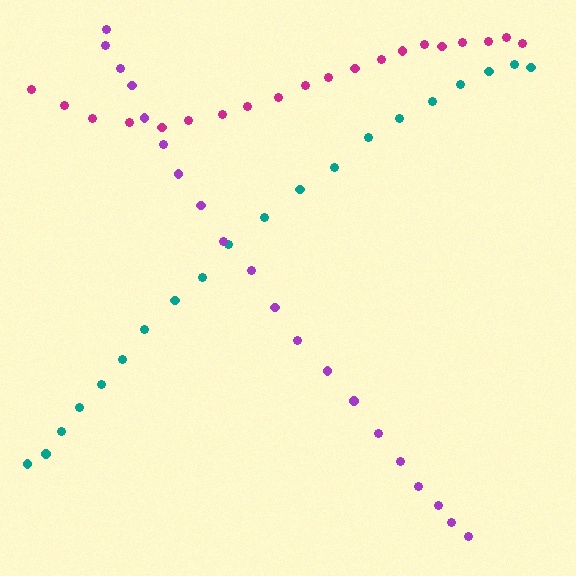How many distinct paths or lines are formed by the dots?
There are 3 distinct paths.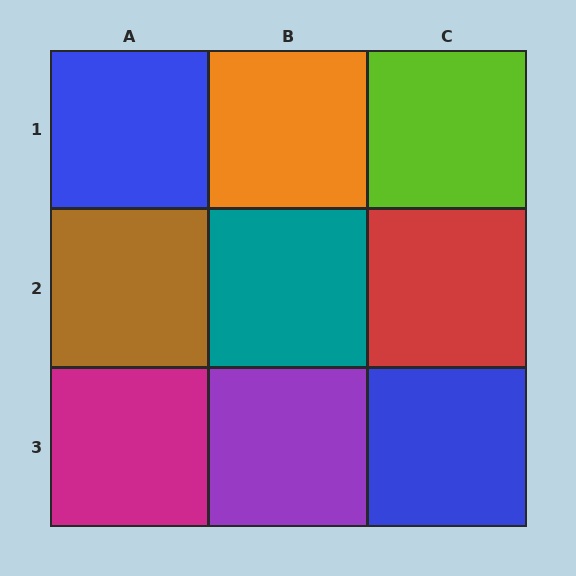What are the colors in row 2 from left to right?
Brown, teal, red.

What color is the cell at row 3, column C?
Blue.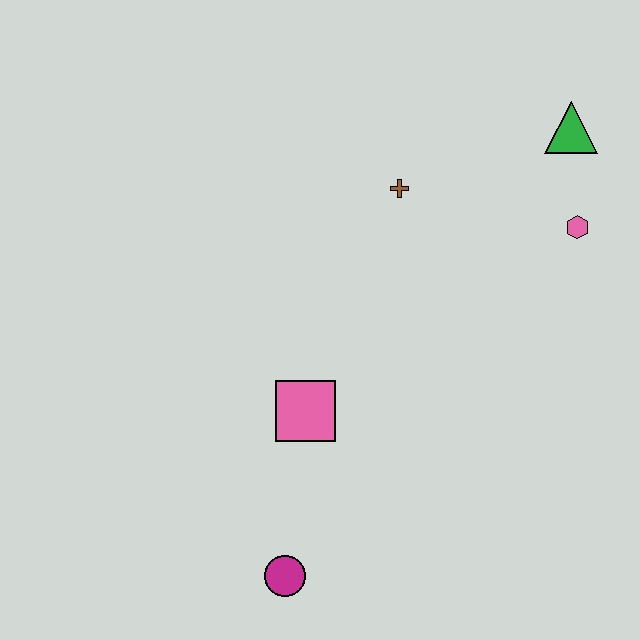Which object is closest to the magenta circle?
The pink square is closest to the magenta circle.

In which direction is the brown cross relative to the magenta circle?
The brown cross is above the magenta circle.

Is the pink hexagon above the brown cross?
No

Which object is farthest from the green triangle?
The magenta circle is farthest from the green triangle.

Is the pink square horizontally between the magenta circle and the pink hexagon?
Yes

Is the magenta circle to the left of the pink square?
Yes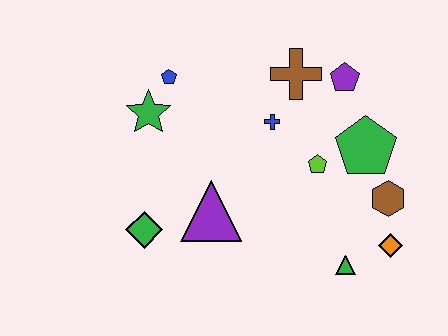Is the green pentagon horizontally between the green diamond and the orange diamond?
Yes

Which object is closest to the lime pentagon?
The green pentagon is closest to the lime pentagon.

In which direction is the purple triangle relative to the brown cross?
The purple triangle is below the brown cross.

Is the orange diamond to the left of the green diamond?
No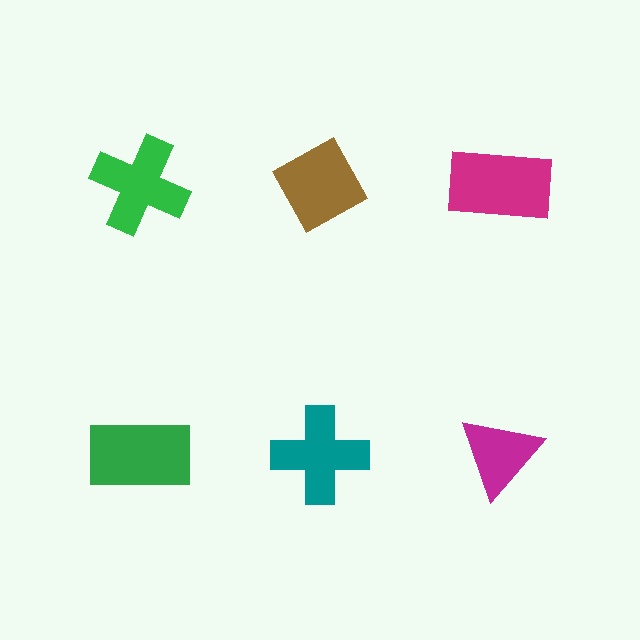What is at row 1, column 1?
A green cross.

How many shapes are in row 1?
3 shapes.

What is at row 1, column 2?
A brown diamond.